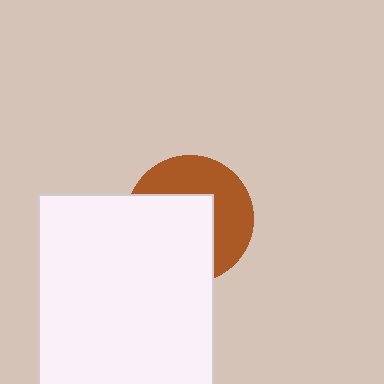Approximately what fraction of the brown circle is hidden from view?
Roughly 54% of the brown circle is hidden behind the white rectangle.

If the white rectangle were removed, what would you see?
You would see the complete brown circle.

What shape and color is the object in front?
The object in front is a white rectangle.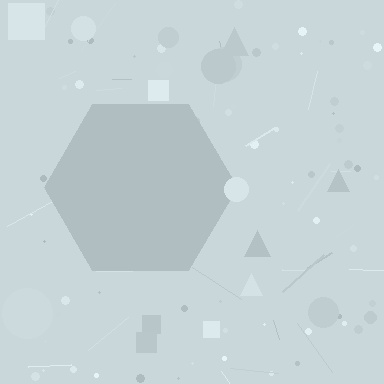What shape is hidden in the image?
A hexagon is hidden in the image.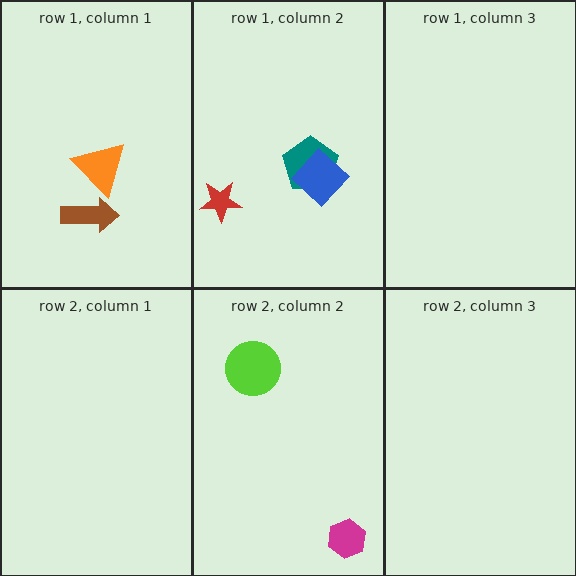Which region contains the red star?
The row 1, column 2 region.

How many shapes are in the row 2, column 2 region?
2.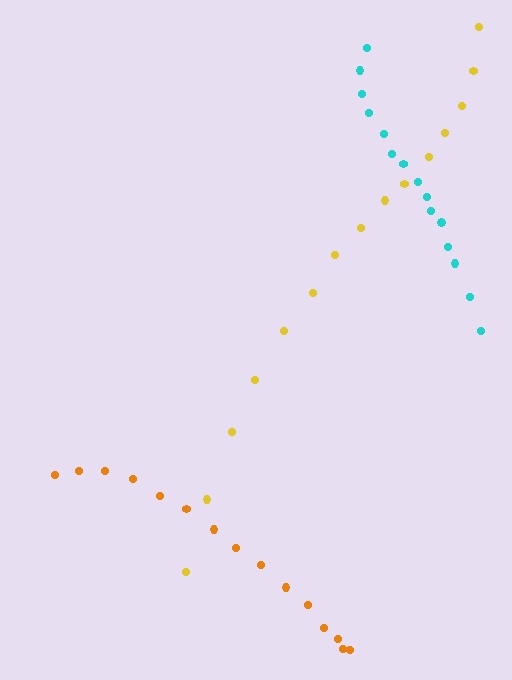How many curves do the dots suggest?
There are 3 distinct paths.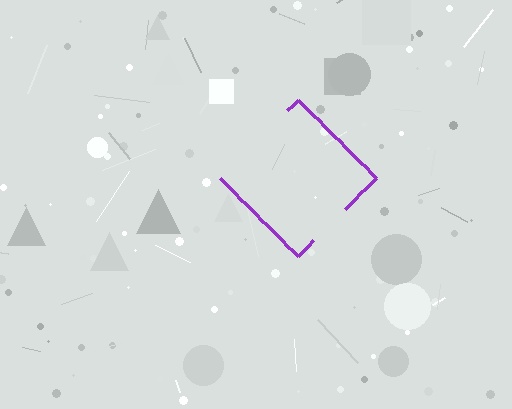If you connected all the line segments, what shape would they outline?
They would outline a diamond.